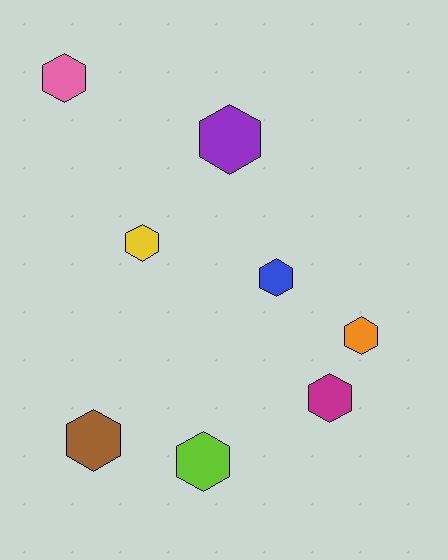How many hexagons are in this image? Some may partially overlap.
There are 8 hexagons.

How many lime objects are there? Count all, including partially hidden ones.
There is 1 lime object.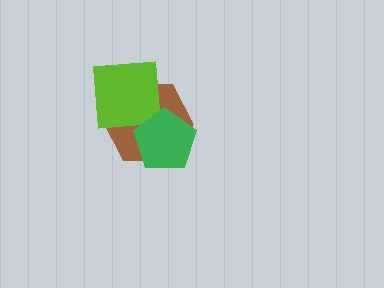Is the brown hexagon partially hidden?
Yes, it is partially covered by another shape.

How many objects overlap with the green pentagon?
1 object overlaps with the green pentagon.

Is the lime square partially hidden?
No, no other shape covers it.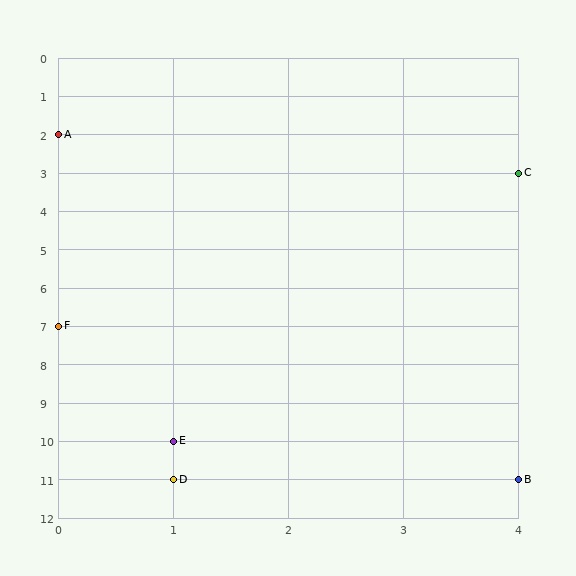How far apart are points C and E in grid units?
Points C and E are 3 columns and 7 rows apart (about 7.6 grid units diagonally).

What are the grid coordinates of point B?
Point B is at grid coordinates (4, 11).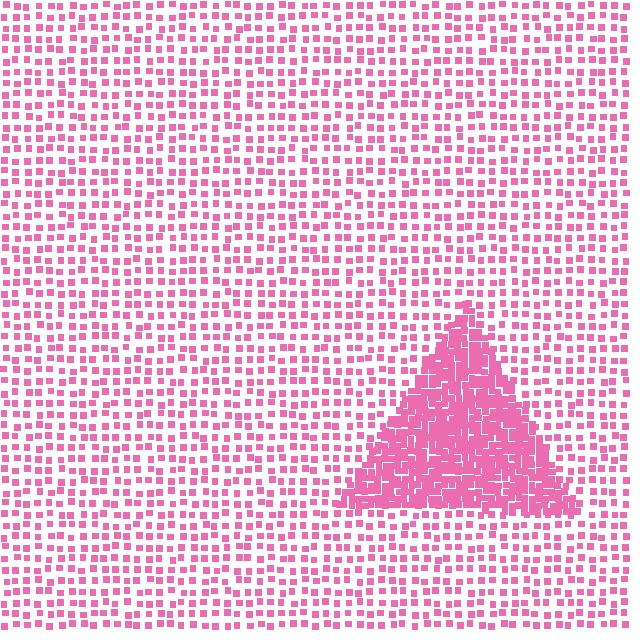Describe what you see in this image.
The image contains small pink elements arranged at two different densities. A triangle-shaped region is visible where the elements are more densely packed than the surrounding area.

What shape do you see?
I see a triangle.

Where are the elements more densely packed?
The elements are more densely packed inside the triangle boundary.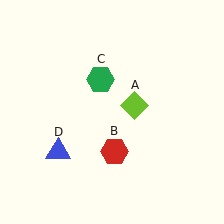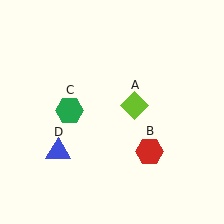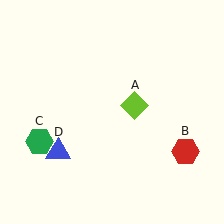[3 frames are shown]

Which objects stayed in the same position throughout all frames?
Lime diamond (object A) and blue triangle (object D) remained stationary.